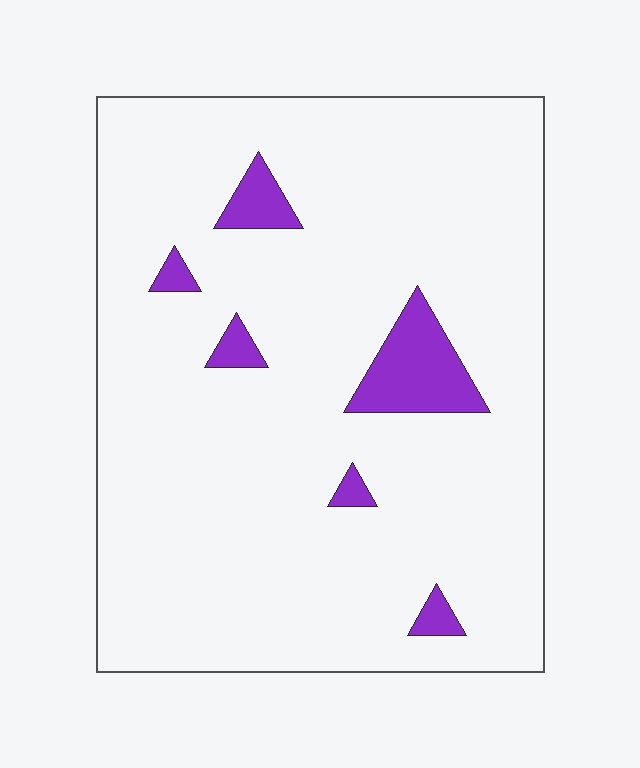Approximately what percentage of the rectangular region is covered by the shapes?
Approximately 5%.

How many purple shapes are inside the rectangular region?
6.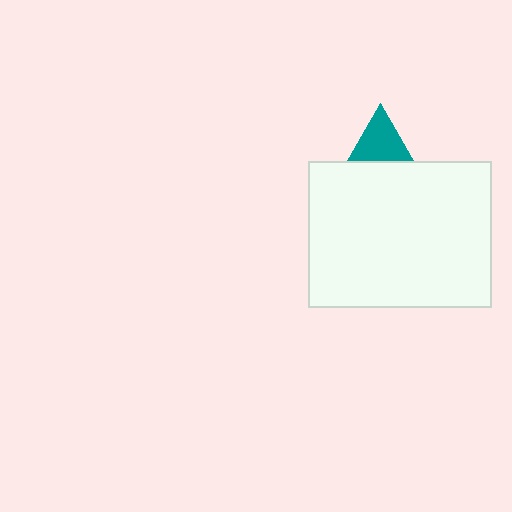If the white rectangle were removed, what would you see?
You would see the complete teal triangle.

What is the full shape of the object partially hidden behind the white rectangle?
The partially hidden object is a teal triangle.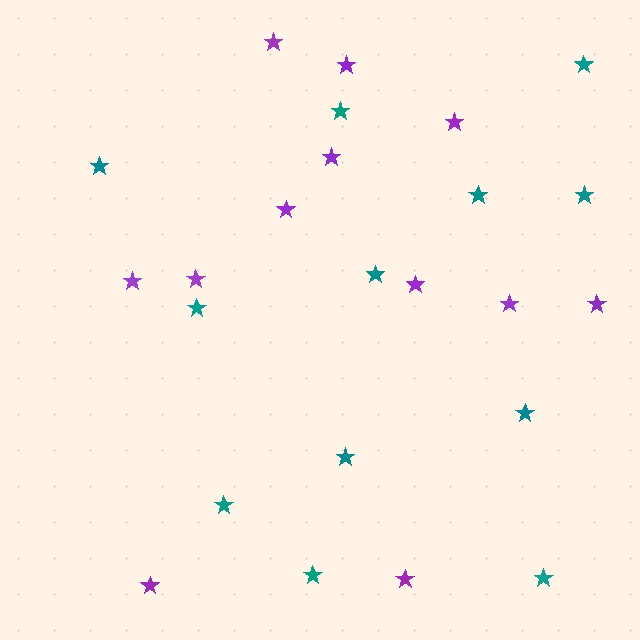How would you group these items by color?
There are 2 groups: one group of teal stars (12) and one group of purple stars (12).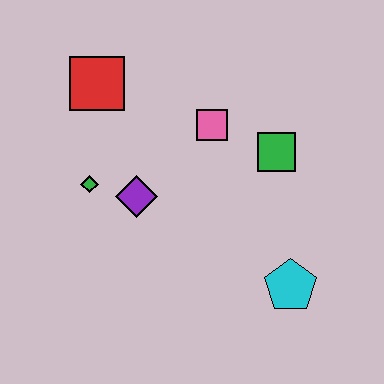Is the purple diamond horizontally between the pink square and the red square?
Yes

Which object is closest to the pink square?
The green square is closest to the pink square.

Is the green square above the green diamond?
Yes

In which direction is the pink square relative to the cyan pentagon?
The pink square is above the cyan pentagon.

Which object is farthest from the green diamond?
The cyan pentagon is farthest from the green diamond.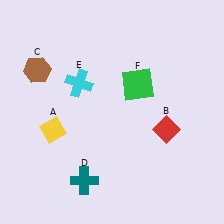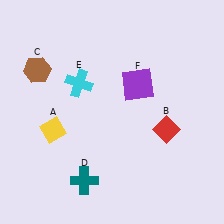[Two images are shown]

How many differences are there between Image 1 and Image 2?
There is 1 difference between the two images.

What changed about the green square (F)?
In Image 1, F is green. In Image 2, it changed to purple.